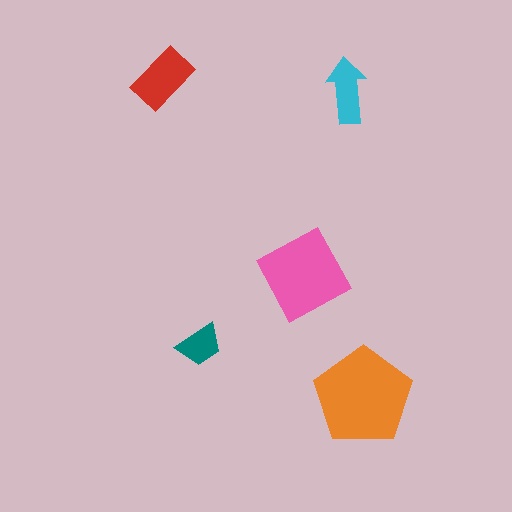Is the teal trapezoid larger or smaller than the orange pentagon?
Smaller.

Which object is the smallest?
The teal trapezoid.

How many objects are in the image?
There are 5 objects in the image.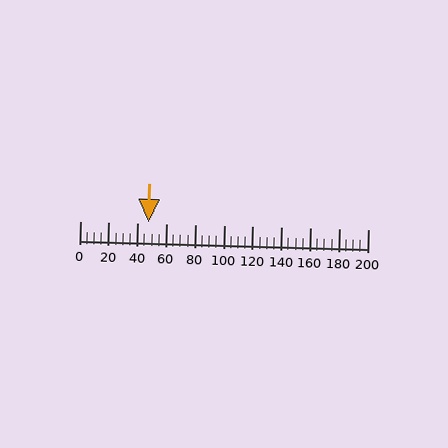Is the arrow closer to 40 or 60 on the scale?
The arrow is closer to 40.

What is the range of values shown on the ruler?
The ruler shows values from 0 to 200.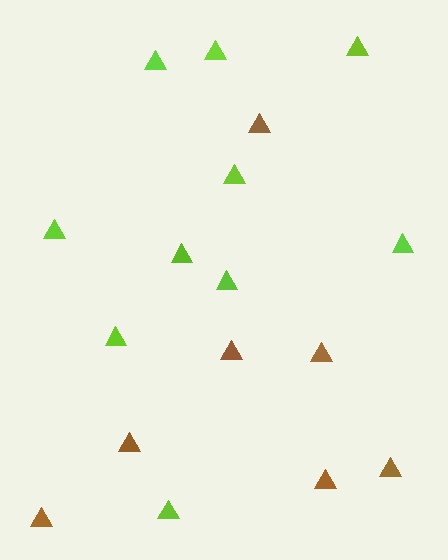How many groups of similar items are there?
There are 2 groups: one group of brown triangles (7) and one group of lime triangles (10).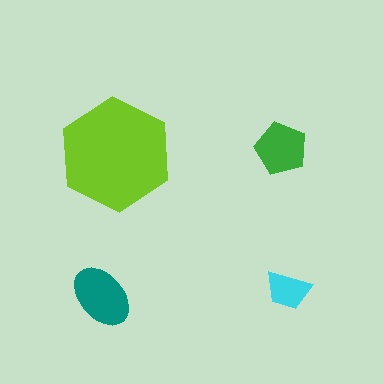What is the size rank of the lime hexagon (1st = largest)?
1st.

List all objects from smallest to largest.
The cyan trapezoid, the green pentagon, the teal ellipse, the lime hexagon.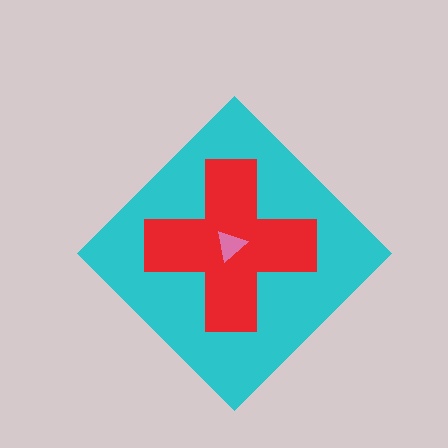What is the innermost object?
The pink triangle.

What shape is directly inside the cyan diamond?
The red cross.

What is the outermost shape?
The cyan diamond.